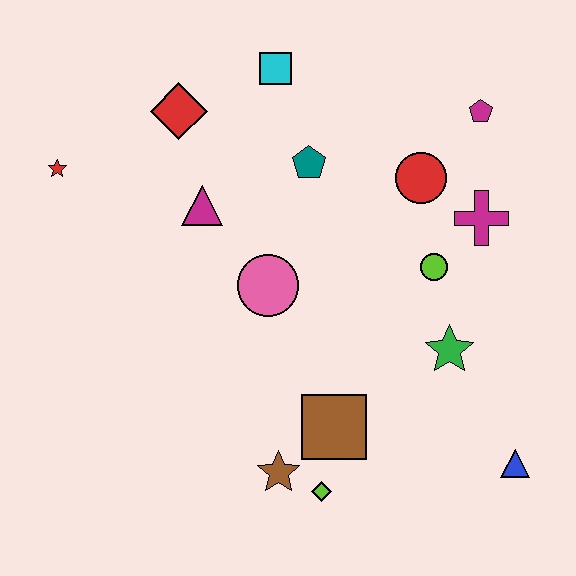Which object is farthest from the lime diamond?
The cyan square is farthest from the lime diamond.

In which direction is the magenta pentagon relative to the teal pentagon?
The magenta pentagon is to the right of the teal pentagon.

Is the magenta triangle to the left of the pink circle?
Yes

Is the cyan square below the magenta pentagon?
No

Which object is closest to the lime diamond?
The brown star is closest to the lime diamond.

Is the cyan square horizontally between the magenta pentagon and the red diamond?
Yes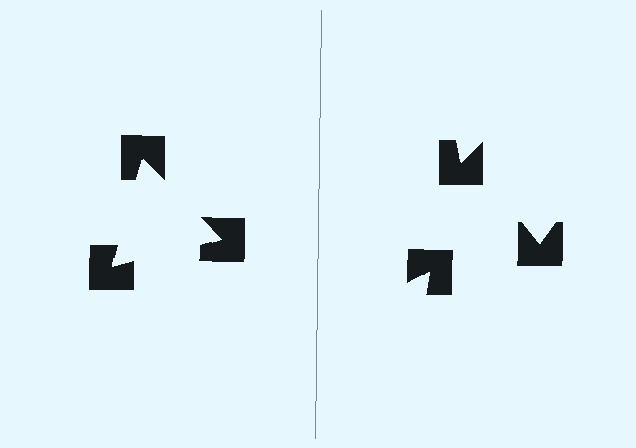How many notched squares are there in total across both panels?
6 — 3 on each side.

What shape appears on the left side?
An illusory triangle.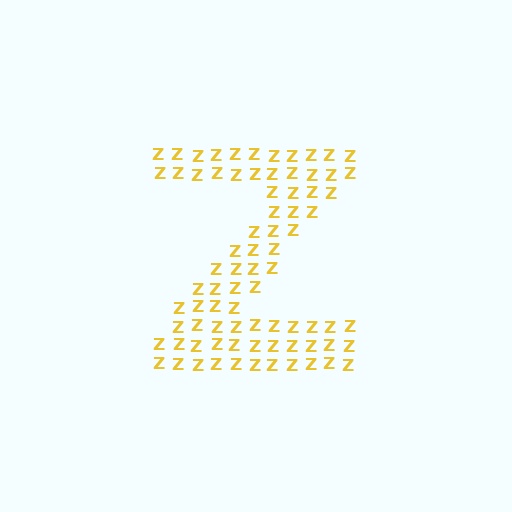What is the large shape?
The large shape is the letter Z.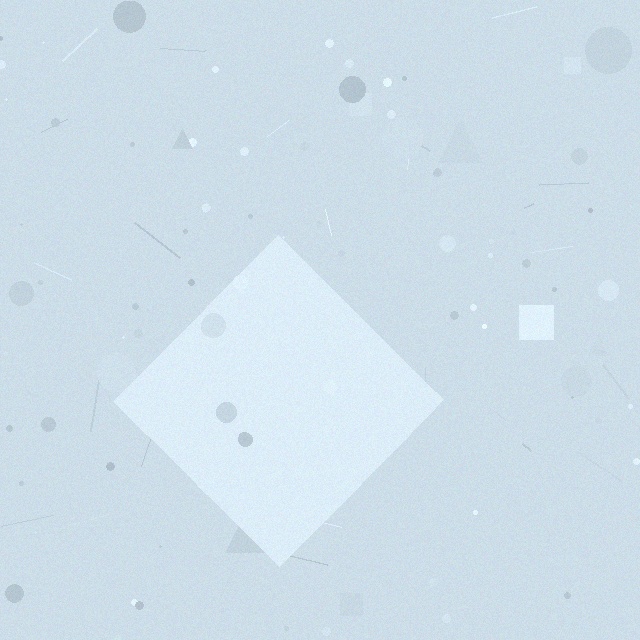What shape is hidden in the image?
A diamond is hidden in the image.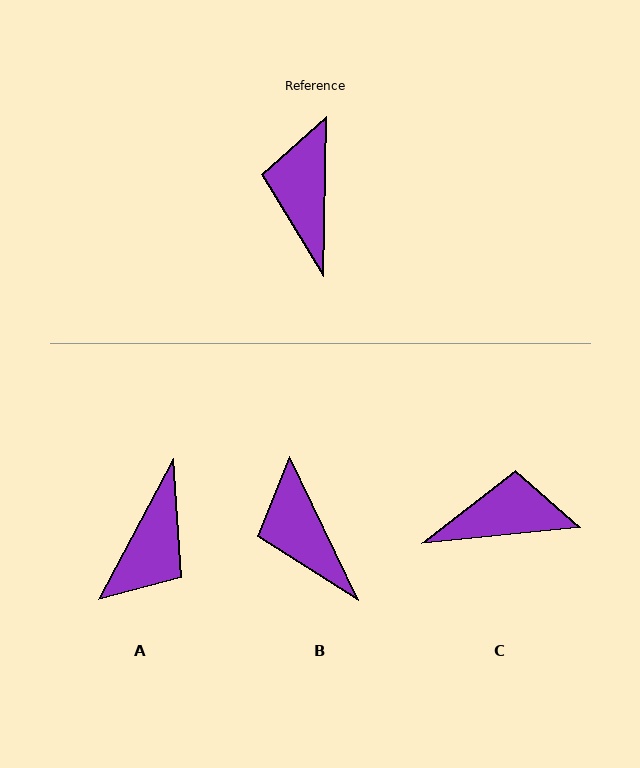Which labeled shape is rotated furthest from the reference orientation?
A, about 153 degrees away.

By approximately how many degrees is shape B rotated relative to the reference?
Approximately 26 degrees counter-clockwise.